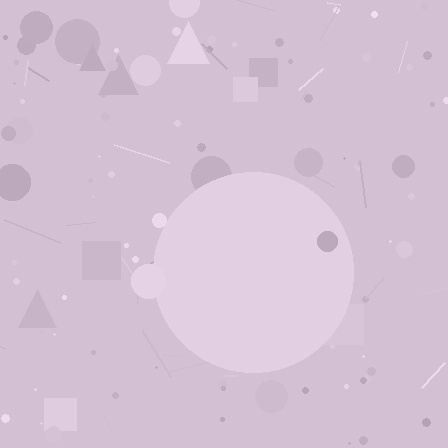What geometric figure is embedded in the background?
A circle is embedded in the background.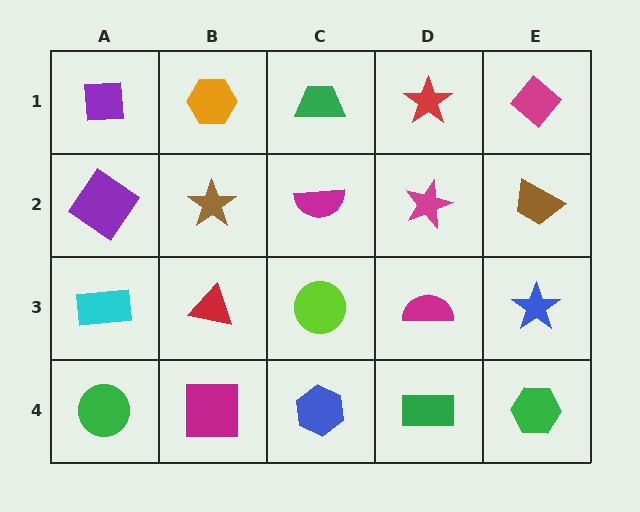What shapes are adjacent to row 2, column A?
A purple square (row 1, column A), a cyan rectangle (row 3, column A), a brown star (row 2, column B).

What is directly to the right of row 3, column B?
A lime circle.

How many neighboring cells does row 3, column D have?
4.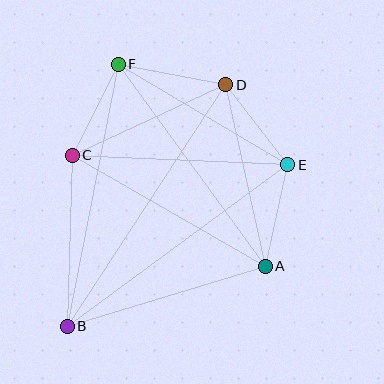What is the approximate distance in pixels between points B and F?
The distance between B and F is approximately 267 pixels.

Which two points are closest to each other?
Points D and E are closest to each other.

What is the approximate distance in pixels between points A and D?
The distance between A and D is approximately 186 pixels.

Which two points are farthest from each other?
Points B and D are farthest from each other.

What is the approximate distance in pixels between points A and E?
The distance between A and E is approximately 104 pixels.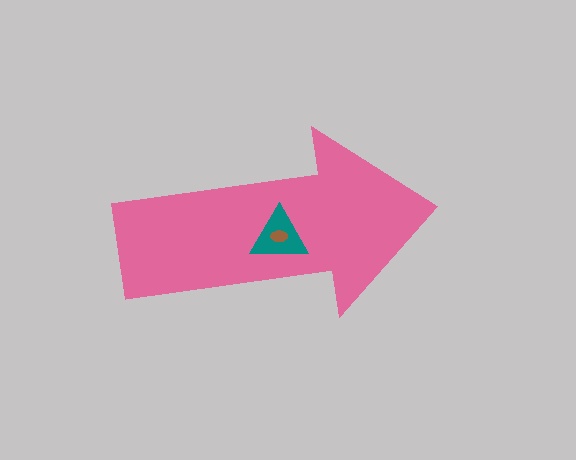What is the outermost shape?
The pink arrow.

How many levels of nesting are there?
3.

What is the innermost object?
The brown ellipse.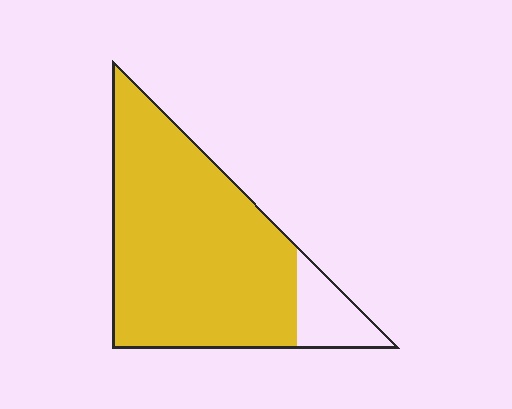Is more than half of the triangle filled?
Yes.